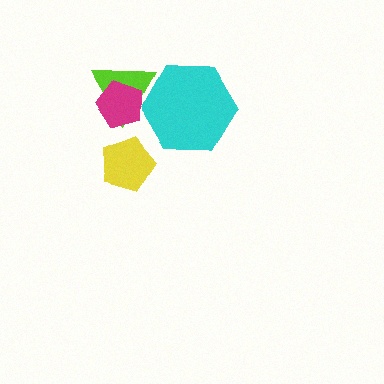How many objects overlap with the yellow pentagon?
0 objects overlap with the yellow pentagon.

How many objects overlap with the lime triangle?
2 objects overlap with the lime triangle.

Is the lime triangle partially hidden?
Yes, it is partially covered by another shape.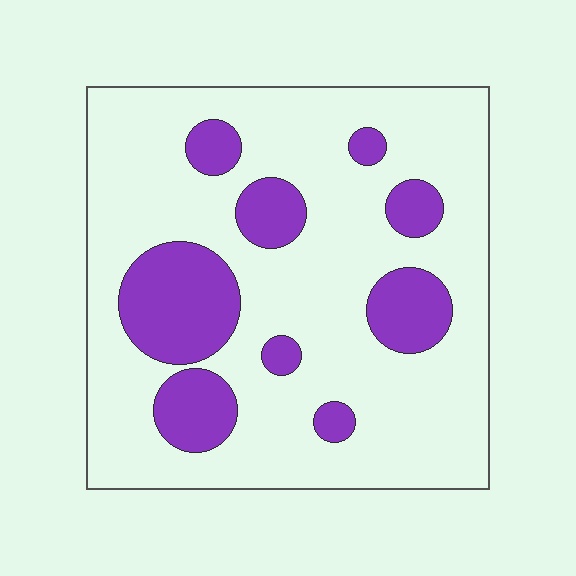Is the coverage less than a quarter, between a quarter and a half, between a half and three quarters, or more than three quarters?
Less than a quarter.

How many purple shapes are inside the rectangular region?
9.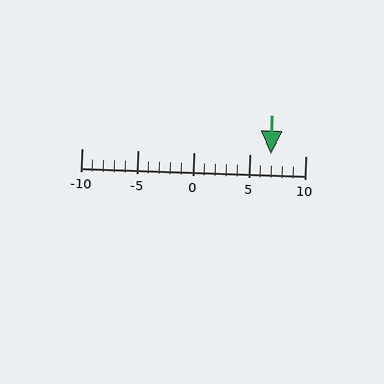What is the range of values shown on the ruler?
The ruler shows values from -10 to 10.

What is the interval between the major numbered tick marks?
The major tick marks are spaced 5 units apart.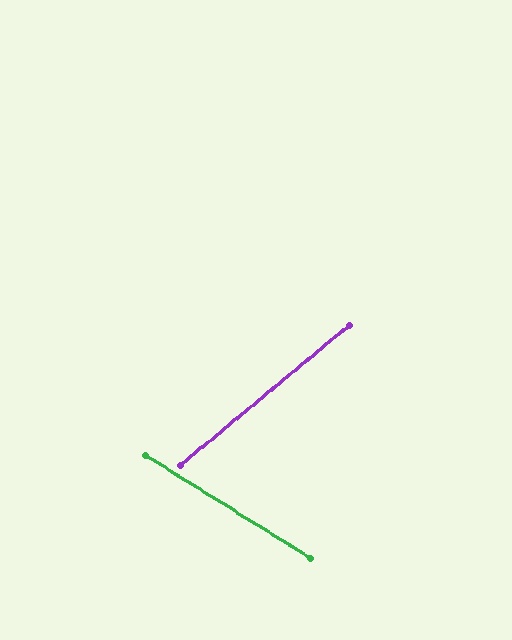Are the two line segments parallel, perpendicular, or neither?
Neither parallel nor perpendicular — they differ by about 71°.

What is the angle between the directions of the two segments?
Approximately 71 degrees.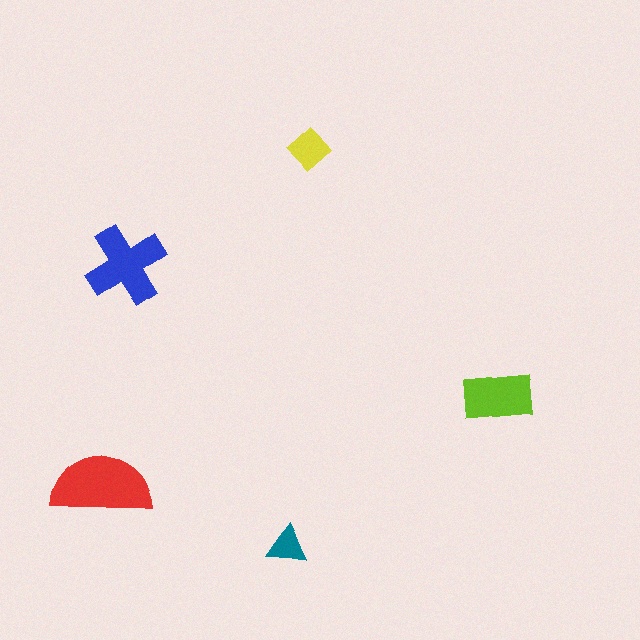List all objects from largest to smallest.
The red semicircle, the blue cross, the lime rectangle, the yellow diamond, the teal triangle.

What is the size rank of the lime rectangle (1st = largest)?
3rd.